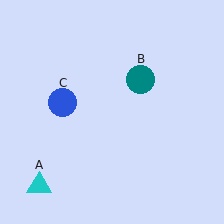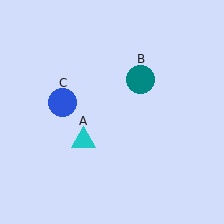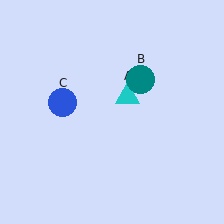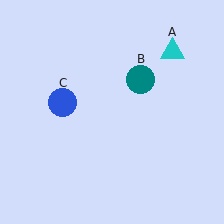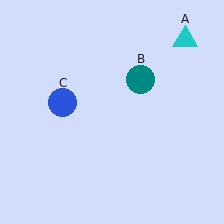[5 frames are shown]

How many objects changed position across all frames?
1 object changed position: cyan triangle (object A).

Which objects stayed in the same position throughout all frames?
Teal circle (object B) and blue circle (object C) remained stationary.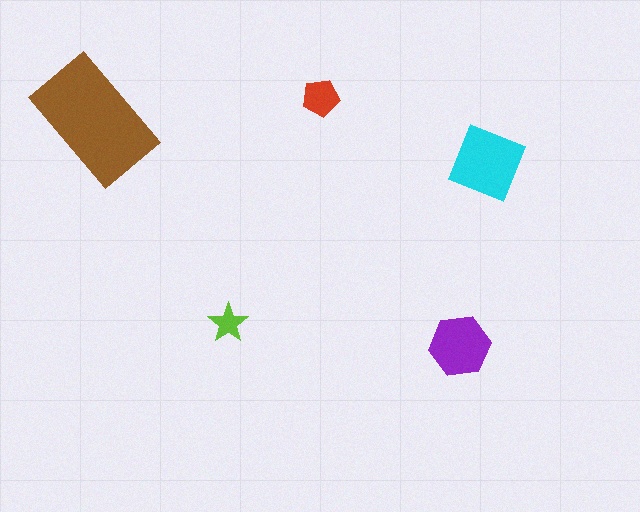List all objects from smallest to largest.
The lime star, the red pentagon, the purple hexagon, the cyan square, the brown rectangle.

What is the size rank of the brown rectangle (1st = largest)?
1st.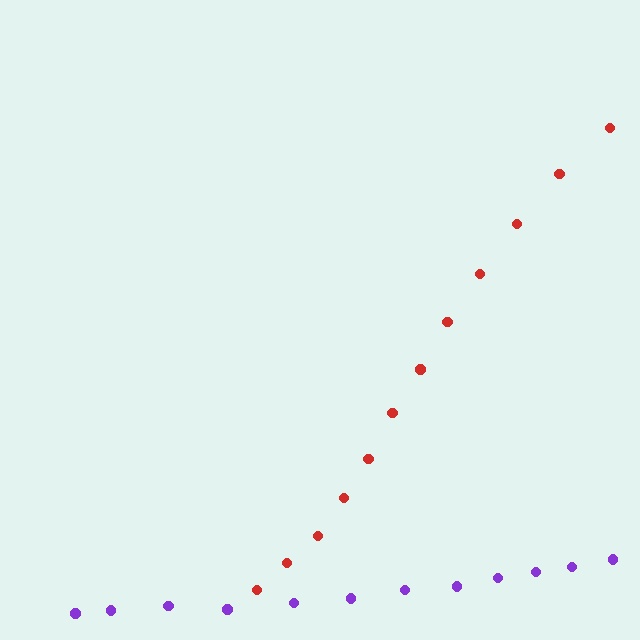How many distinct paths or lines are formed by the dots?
There are 2 distinct paths.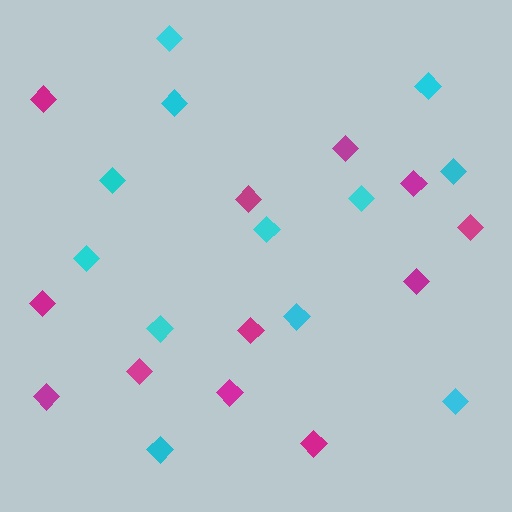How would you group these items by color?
There are 2 groups: one group of magenta diamonds (12) and one group of cyan diamonds (12).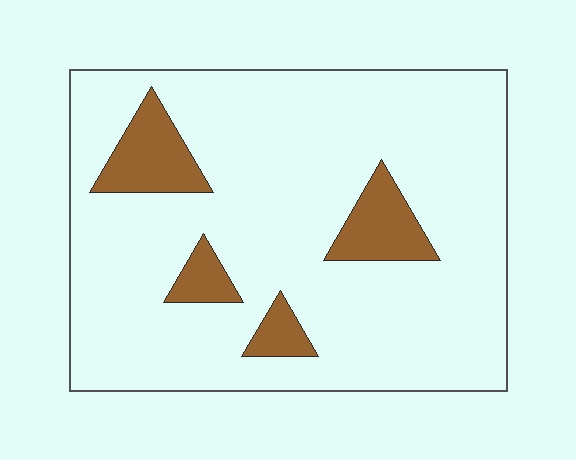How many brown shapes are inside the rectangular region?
4.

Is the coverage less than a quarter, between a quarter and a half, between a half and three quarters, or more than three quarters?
Less than a quarter.